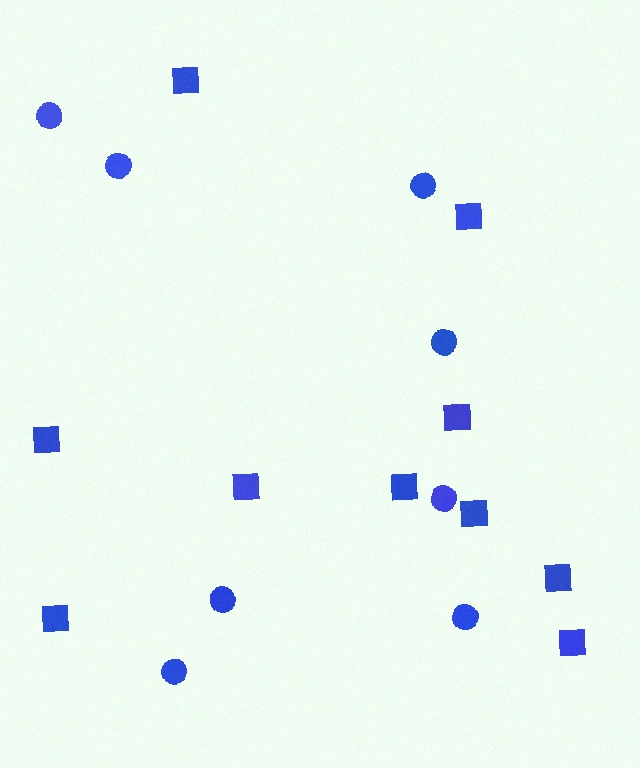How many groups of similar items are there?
There are 2 groups: one group of squares (10) and one group of circles (8).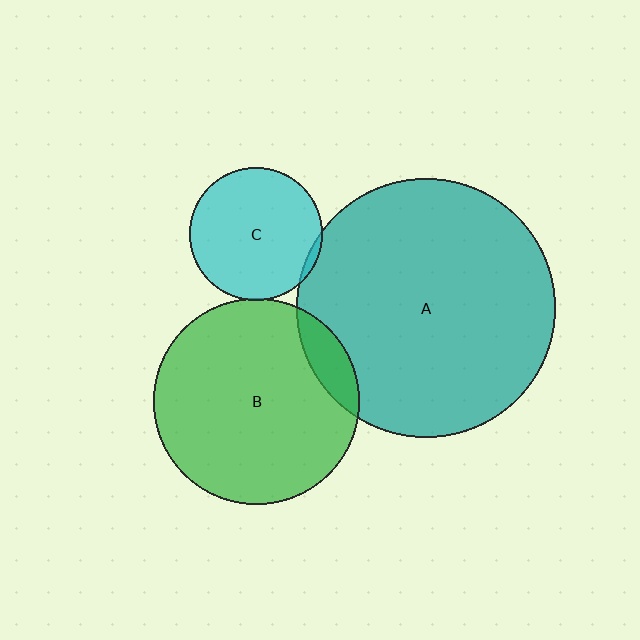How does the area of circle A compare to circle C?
Approximately 3.8 times.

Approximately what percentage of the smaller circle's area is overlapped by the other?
Approximately 10%.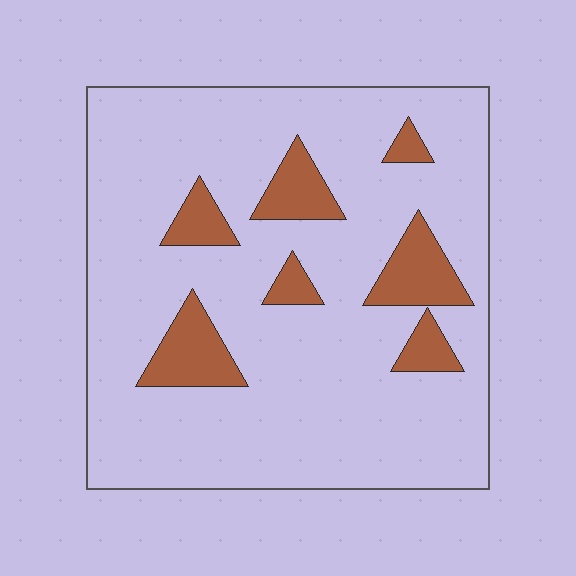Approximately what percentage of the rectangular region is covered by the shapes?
Approximately 15%.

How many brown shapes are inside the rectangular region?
7.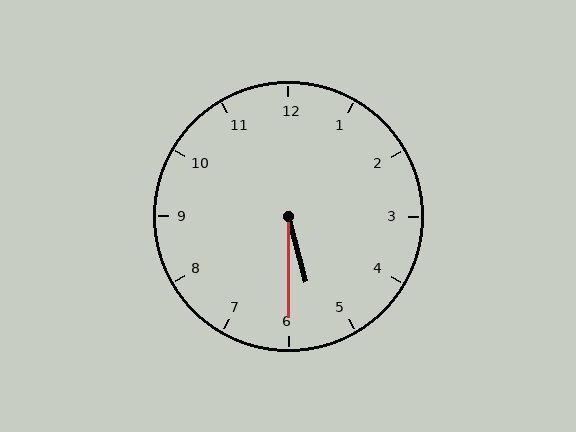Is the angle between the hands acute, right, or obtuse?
It is acute.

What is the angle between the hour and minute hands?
Approximately 15 degrees.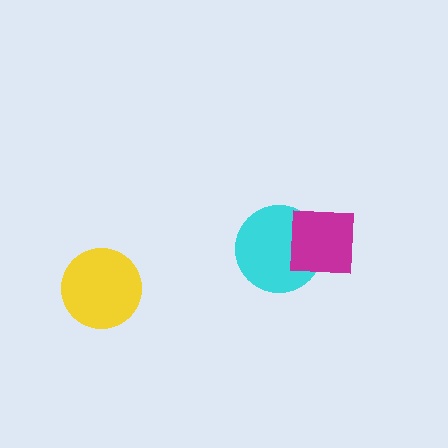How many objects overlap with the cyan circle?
1 object overlaps with the cyan circle.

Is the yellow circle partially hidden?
No, no other shape covers it.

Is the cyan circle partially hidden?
Yes, it is partially covered by another shape.